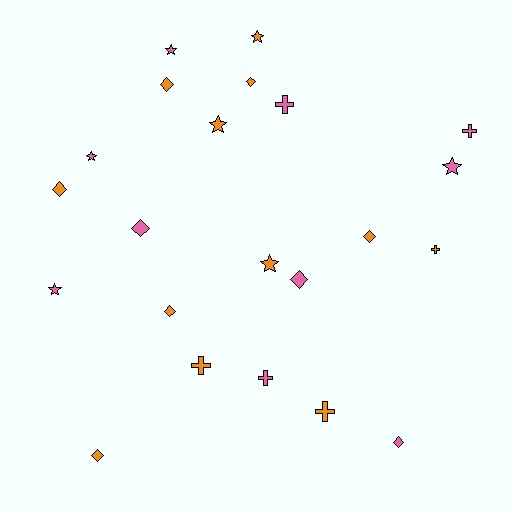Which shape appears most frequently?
Diamond, with 9 objects.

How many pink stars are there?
There are 4 pink stars.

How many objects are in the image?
There are 22 objects.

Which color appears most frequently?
Orange, with 12 objects.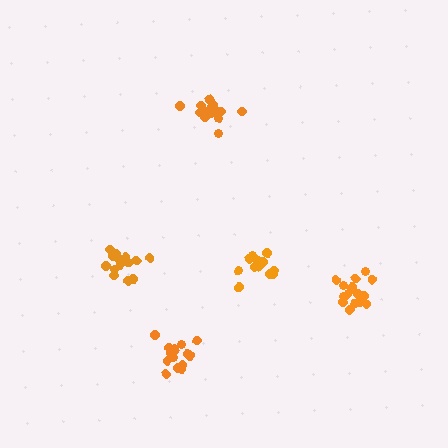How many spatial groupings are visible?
There are 5 spatial groupings.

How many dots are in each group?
Group 1: 16 dots, Group 2: 14 dots, Group 3: 15 dots, Group 4: 17 dots, Group 5: 15 dots (77 total).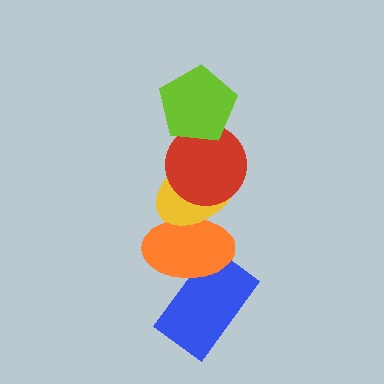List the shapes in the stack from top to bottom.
From top to bottom: the lime pentagon, the red circle, the yellow ellipse, the orange ellipse, the blue rectangle.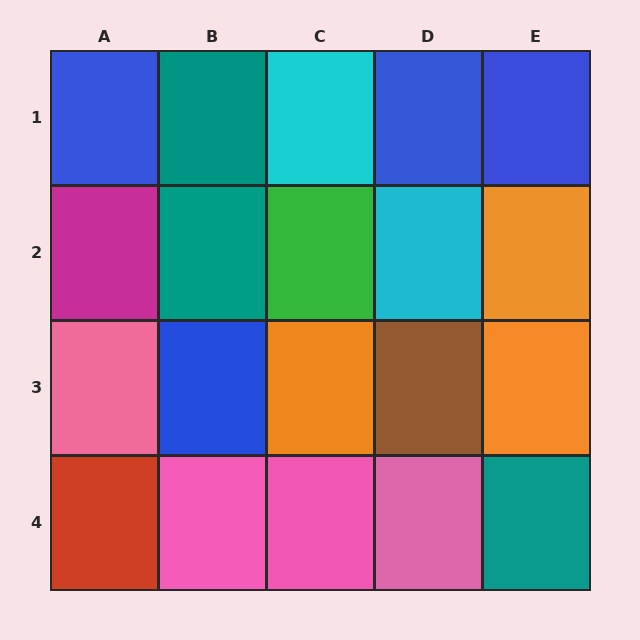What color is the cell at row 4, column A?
Red.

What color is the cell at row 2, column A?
Magenta.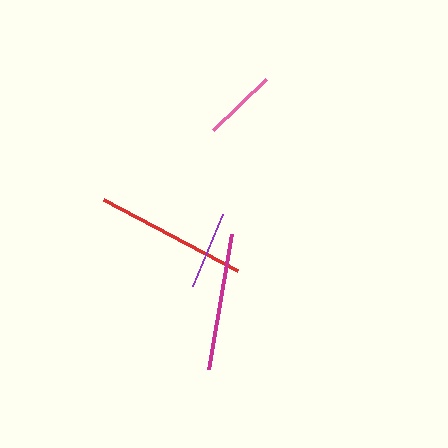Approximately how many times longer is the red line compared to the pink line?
The red line is approximately 2.0 times the length of the pink line.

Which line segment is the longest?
The red line is the longest at approximately 151 pixels.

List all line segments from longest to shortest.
From longest to shortest: red, magenta, purple, pink.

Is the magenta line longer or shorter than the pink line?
The magenta line is longer than the pink line.